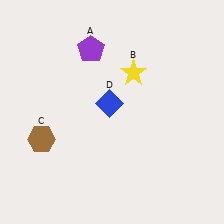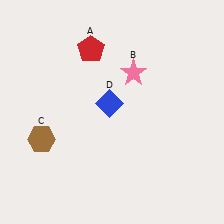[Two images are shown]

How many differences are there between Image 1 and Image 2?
There are 2 differences between the two images.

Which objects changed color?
A changed from purple to red. B changed from yellow to pink.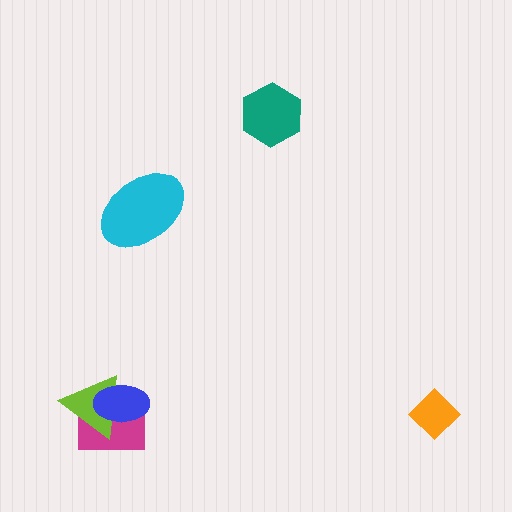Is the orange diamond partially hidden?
No, no other shape covers it.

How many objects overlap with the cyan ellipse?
0 objects overlap with the cyan ellipse.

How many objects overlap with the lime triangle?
2 objects overlap with the lime triangle.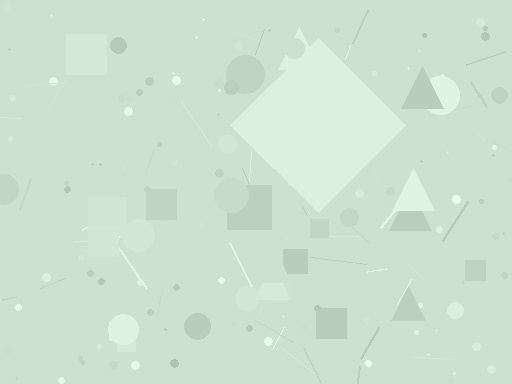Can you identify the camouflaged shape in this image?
The camouflaged shape is a diamond.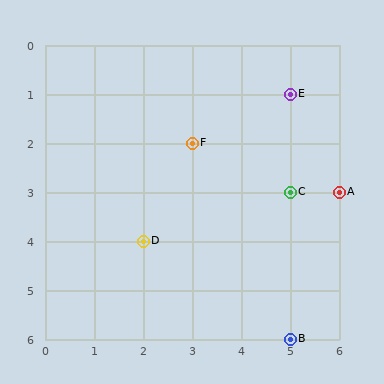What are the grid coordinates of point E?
Point E is at grid coordinates (5, 1).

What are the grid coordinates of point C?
Point C is at grid coordinates (5, 3).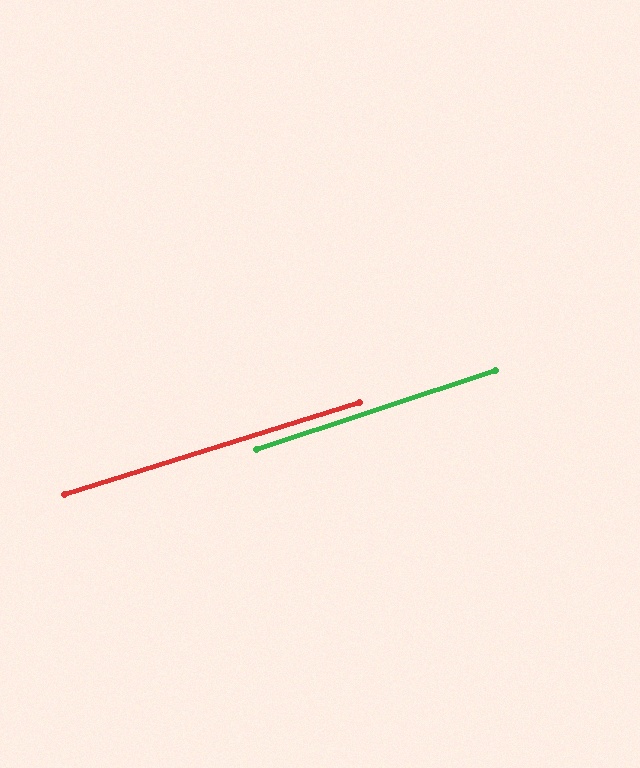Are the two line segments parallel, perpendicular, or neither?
Parallel — their directions differ by only 1.1°.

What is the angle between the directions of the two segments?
Approximately 1 degree.